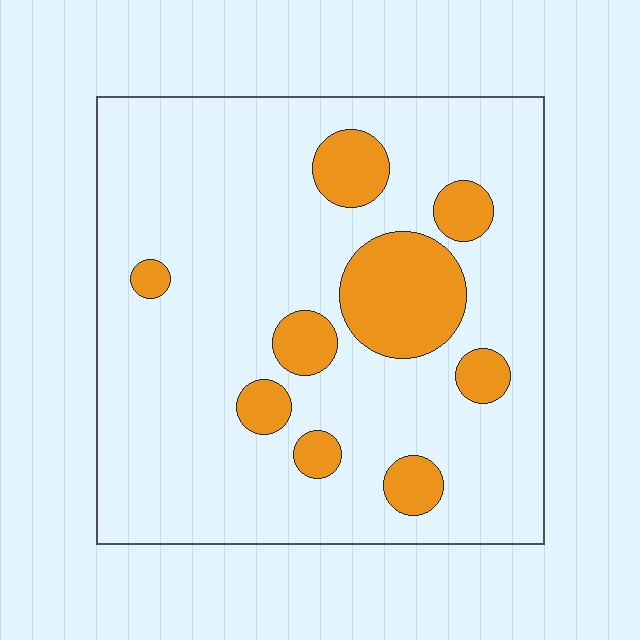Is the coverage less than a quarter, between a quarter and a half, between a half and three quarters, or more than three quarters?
Less than a quarter.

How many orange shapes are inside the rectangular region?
9.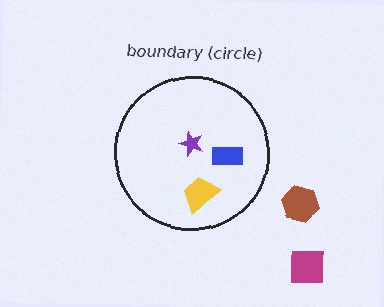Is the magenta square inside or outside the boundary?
Outside.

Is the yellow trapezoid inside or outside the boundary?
Inside.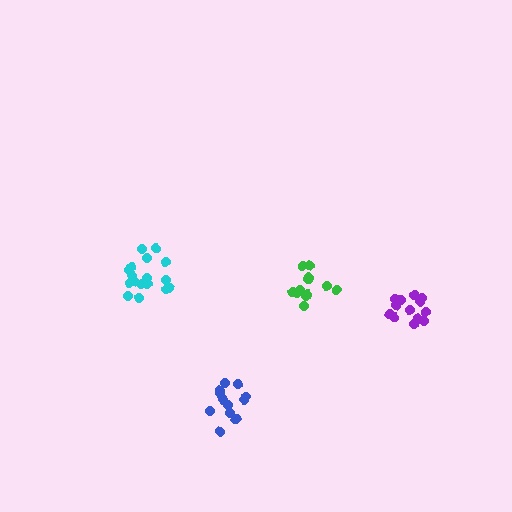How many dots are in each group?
Group 1: 17 dots, Group 2: 15 dots, Group 3: 12 dots, Group 4: 12 dots (56 total).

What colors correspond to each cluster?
The clusters are colored: cyan, purple, blue, green.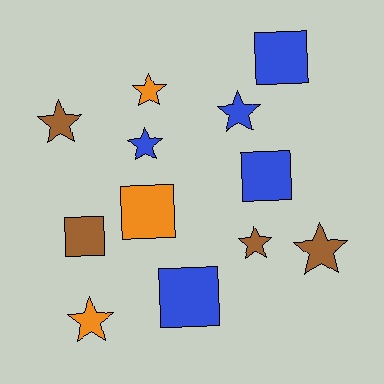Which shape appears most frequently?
Star, with 7 objects.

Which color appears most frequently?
Blue, with 5 objects.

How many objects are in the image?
There are 12 objects.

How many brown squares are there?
There is 1 brown square.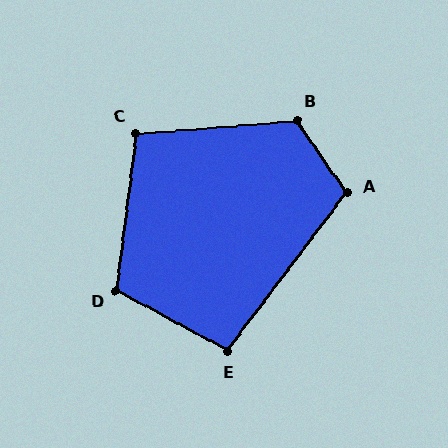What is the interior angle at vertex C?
Approximately 102 degrees (obtuse).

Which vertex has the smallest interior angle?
E, at approximately 99 degrees.